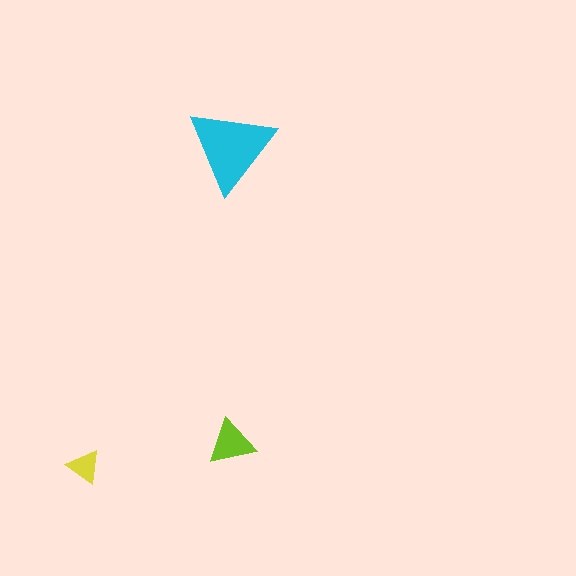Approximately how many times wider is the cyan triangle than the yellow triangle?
About 2.5 times wider.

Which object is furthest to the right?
The cyan triangle is rightmost.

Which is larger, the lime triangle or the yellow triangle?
The lime one.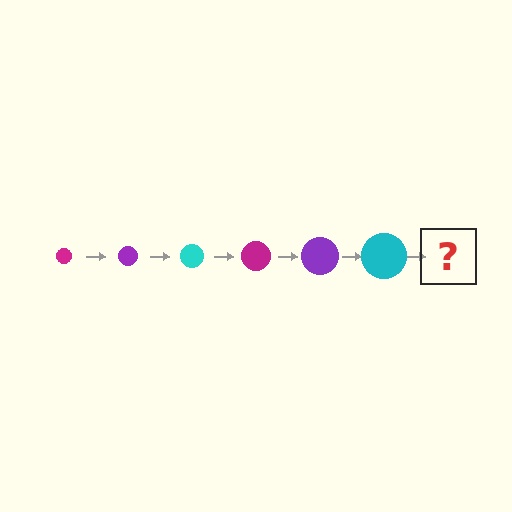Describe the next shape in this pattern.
It should be a magenta circle, larger than the previous one.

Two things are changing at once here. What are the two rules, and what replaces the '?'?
The two rules are that the circle grows larger each step and the color cycles through magenta, purple, and cyan. The '?' should be a magenta circle, larger than the previous one.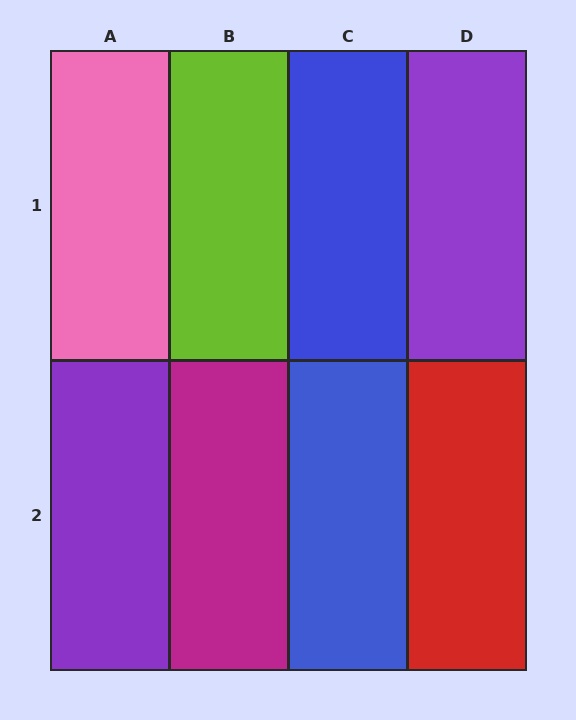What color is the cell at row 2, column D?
Red.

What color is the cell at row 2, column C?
Blue.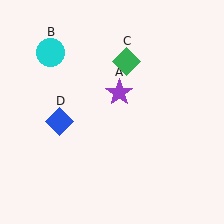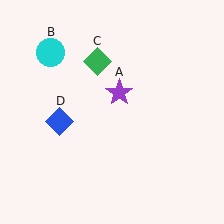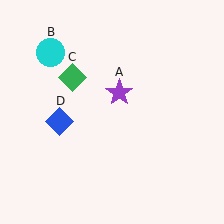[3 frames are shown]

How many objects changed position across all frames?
1 object changed position: green diamond (object C).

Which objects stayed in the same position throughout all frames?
Purple star (object A) and cyan circle (object B) and blue diamond (object D) remained stationary.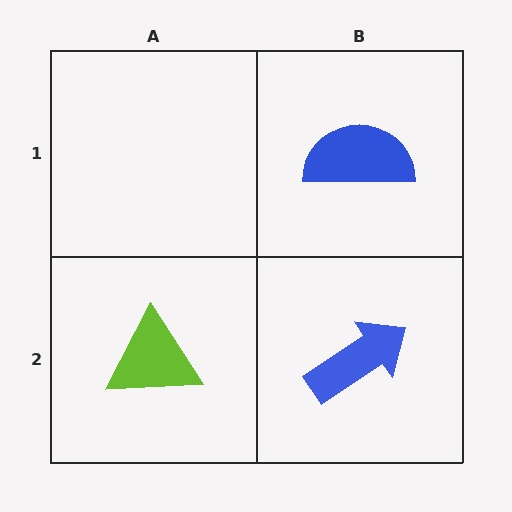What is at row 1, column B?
A blue semicircle.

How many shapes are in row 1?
1 shape.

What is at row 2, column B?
A blue arrow.